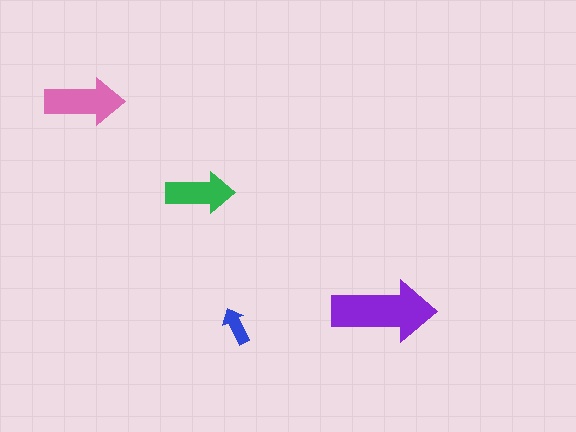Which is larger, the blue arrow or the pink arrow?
The pink one.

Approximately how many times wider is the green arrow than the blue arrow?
About 2 times wider.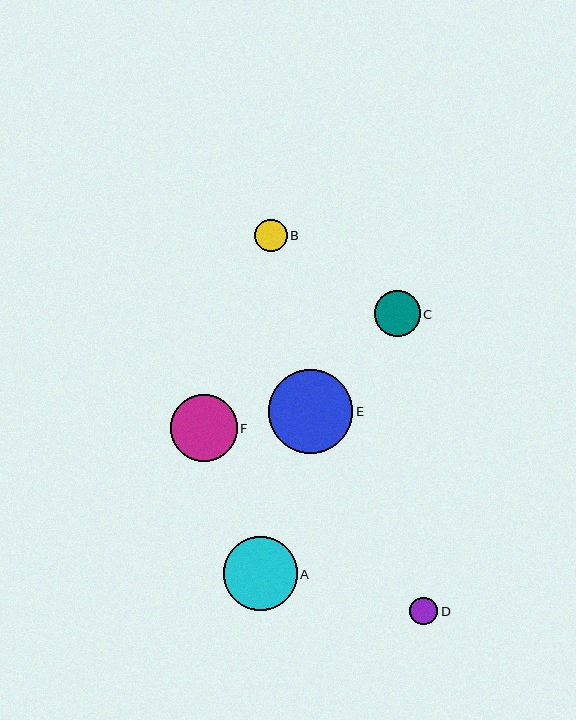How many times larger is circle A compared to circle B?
Circle A is approximately 2.3 times the size of circle B.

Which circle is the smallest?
Circle D is the smallest with a size of approximately 28 pixels.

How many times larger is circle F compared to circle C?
Circle F is approximately 1.5 times the size of circle C.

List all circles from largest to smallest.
From largest to smallest: E, A, F, C, B, D.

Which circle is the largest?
Circle E is the largest with a size of approximately 84 pixels.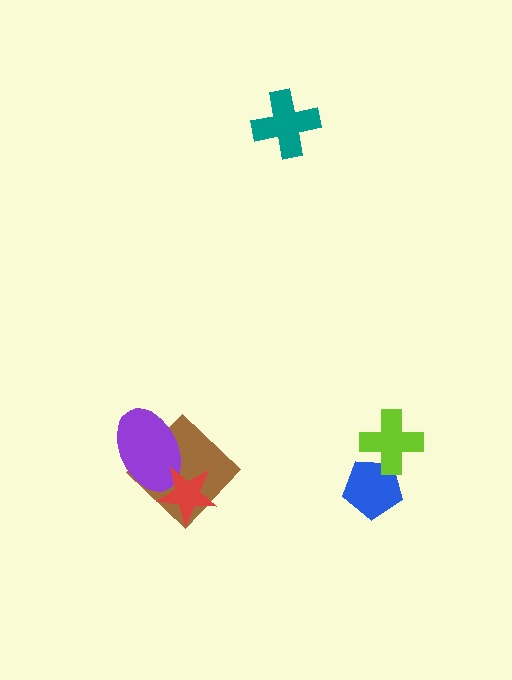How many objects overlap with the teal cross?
0 objects overlap with the teal cross.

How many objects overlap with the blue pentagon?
1 object overlaps with the blue pentagon.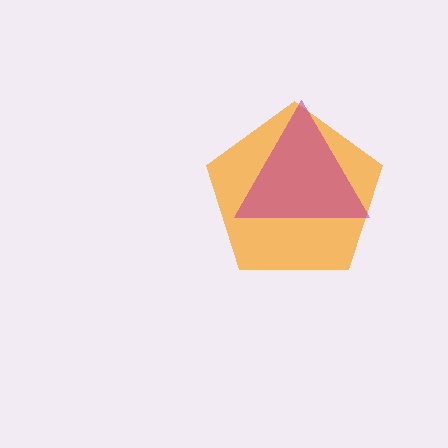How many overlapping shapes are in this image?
There are 2 overlapping shapes in the image.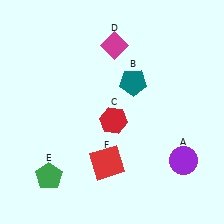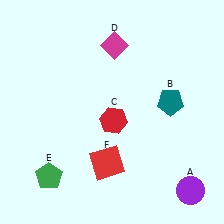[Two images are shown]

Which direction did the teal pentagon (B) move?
The teal pentagon (B) moved right.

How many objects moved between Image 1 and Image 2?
2 objects moved between the two images.